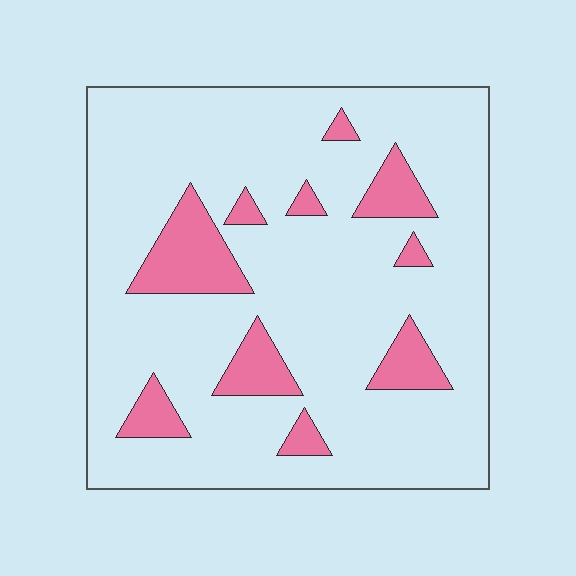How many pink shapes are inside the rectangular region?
10.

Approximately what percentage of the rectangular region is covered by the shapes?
Approximately 15%.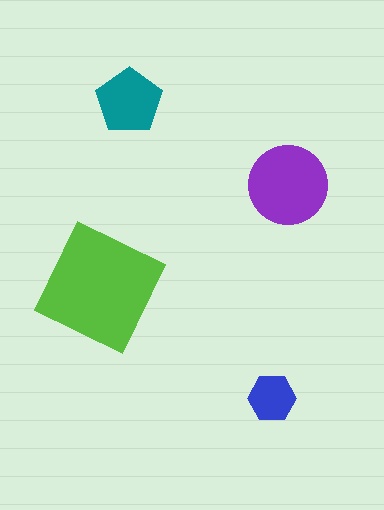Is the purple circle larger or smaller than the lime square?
Smaller.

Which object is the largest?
The lime square.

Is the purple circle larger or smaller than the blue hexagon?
Larger.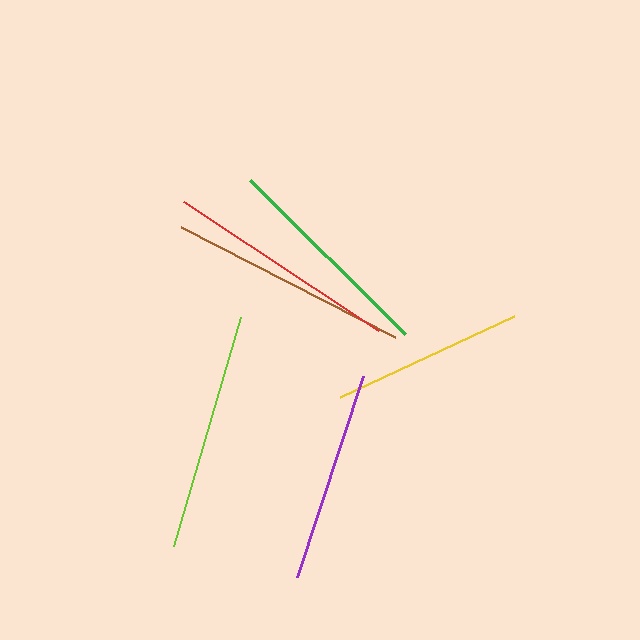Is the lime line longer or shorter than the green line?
The lime line is longer than the green line.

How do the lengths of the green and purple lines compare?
The green and purple lines are approximately the same length.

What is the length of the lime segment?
The lime segment is approximately 239 pixels long.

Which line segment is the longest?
The brown line is the longest at approximately 241 pixels.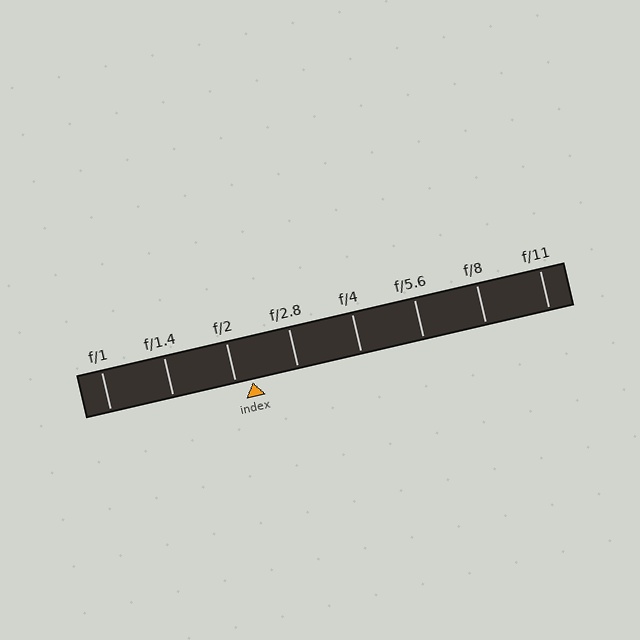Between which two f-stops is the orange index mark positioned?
The index mark is between f/2 and f/2.8.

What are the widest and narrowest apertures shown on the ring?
The widest aperture shown is f/1 and the narrowest is f/11.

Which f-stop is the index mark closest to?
The index mark is closest to f/2.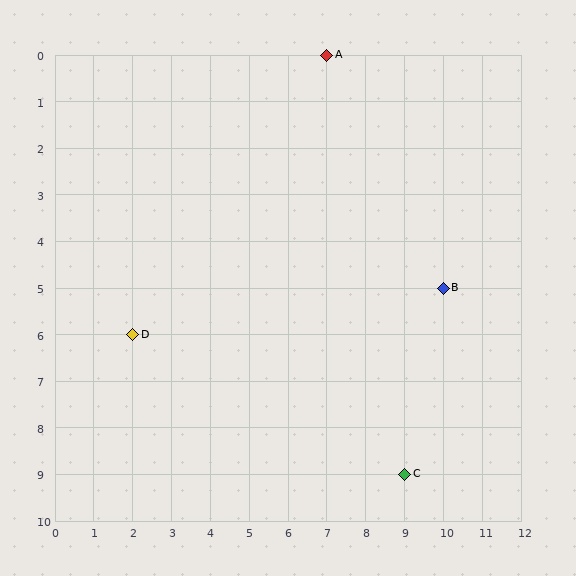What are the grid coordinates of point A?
Point A is at grid coordinates (7, 0).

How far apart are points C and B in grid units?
Points C and B are 1 column and 4 rows apart (about 4.1 grid units diagonally).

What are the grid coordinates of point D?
Point D is at grid coordinates (2, 6).